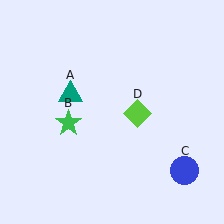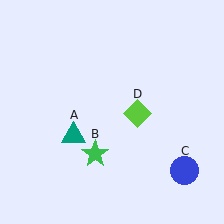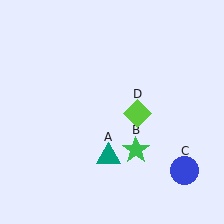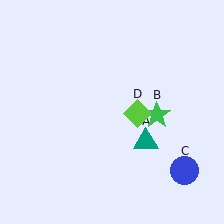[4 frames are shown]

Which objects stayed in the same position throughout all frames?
Blue circle (object C) and lime diamond (object D) remained stationary.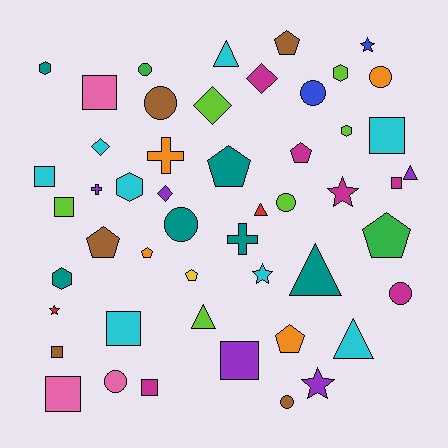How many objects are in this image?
There are 50 objects.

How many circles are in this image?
There are 9 circles.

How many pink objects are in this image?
There are 3 pink objects.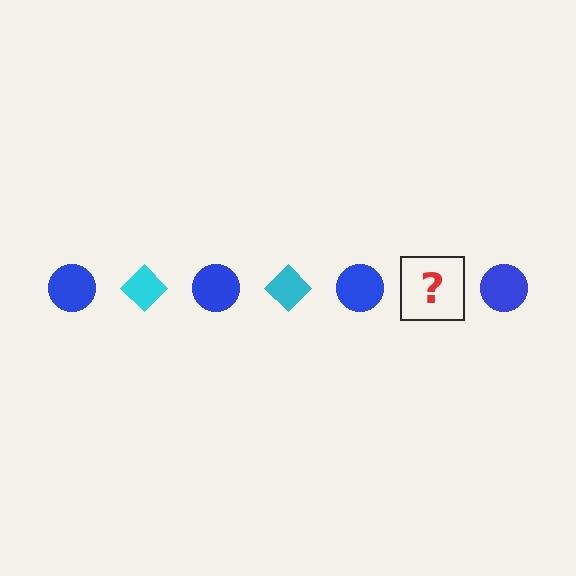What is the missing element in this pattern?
The missing element is a cyan diamond.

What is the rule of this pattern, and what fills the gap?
The rule is that the pattern alternates between blue circle and cyan diamond. The gap should be filled with a cyan diamond.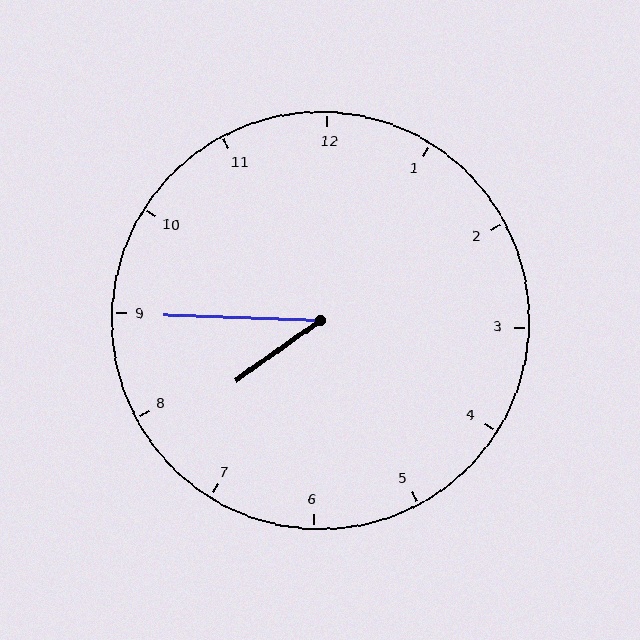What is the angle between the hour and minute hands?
Approximately 38 degrees.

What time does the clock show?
7:45.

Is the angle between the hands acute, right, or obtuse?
It is acute.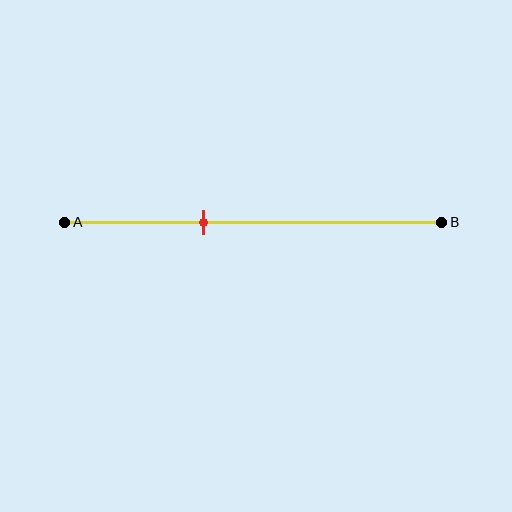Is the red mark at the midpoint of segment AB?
No, the mark is at about 35% from A, not at the 50% midpoint.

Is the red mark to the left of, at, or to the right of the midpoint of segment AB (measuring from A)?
The red mark is to the left of the midpoint of segment AB.